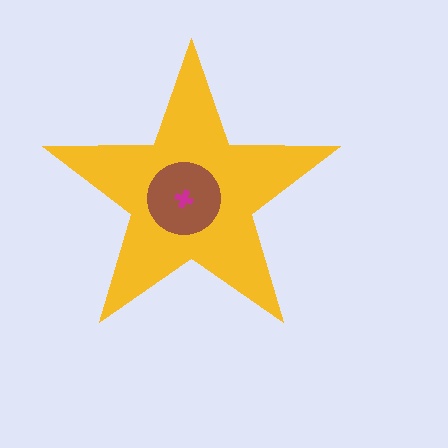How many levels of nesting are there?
3.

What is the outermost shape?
The yellow star.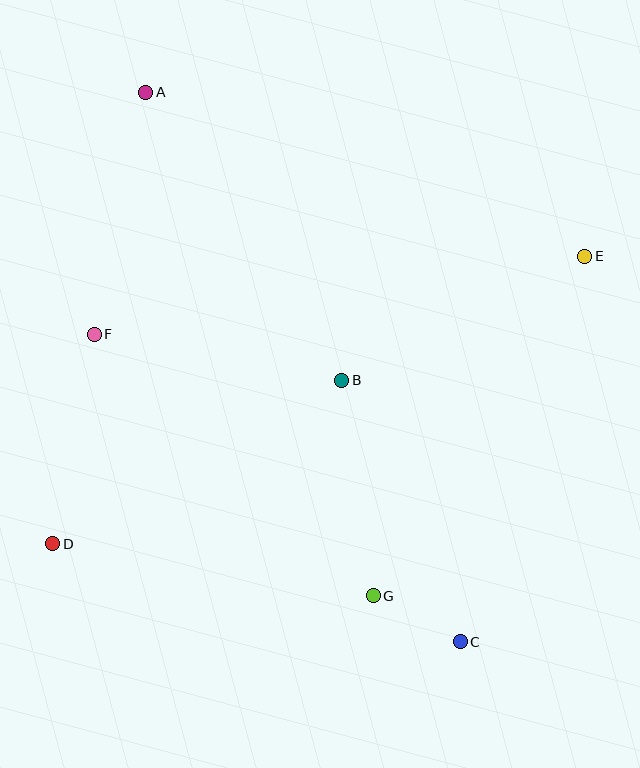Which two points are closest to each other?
Points C and G are closest to each other.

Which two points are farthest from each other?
Points A and C are farthest from each other.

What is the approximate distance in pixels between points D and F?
The distance between D and F is approximately 213 pixels.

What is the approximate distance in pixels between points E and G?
The distance between E and G is approximately 400 pixels.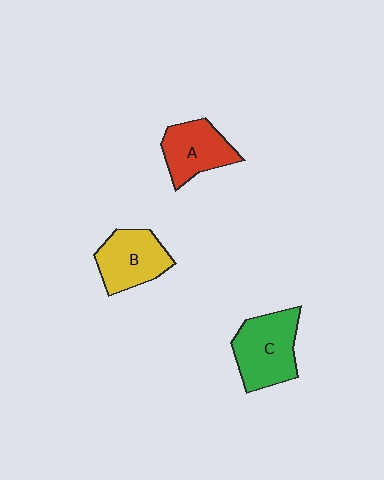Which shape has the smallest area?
Shape A (red).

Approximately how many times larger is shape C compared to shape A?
Approximately 1.3 times.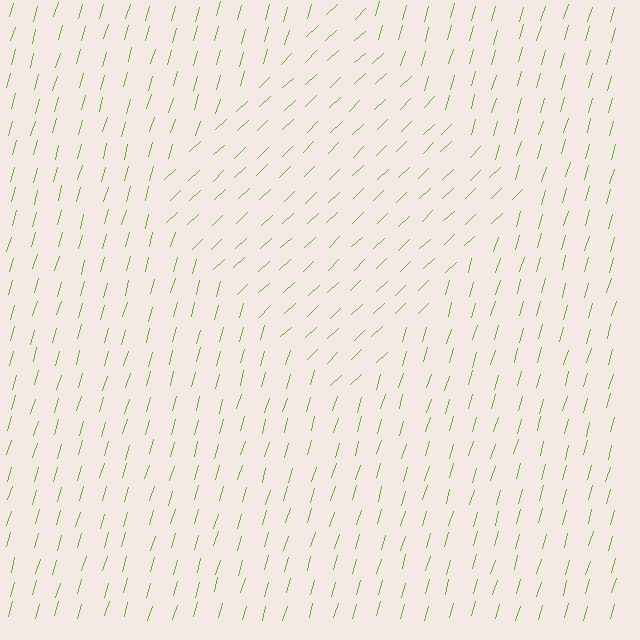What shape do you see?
I see a diamond.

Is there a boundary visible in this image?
Yes, there is a texture boundary formed by a change in line orientation.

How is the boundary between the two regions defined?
The boundary is defined purely by a change in line orientation (approximately 30 degrees difference). All lines are the same color and thickness.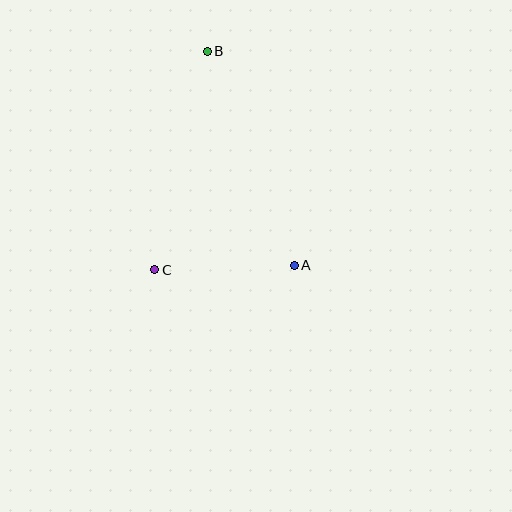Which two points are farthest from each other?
Points A and B are farthest from each other.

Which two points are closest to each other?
Points A and C are closest to each other.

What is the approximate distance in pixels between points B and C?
The distance between B and C is approximately 225 pixels.